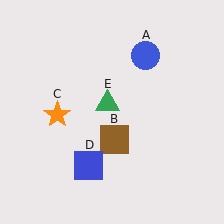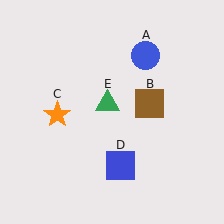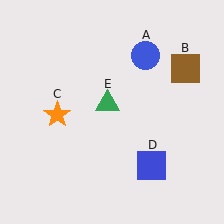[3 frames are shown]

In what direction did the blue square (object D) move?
The blue square (object D) moved right.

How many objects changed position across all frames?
2 objects changed position: brown square (object B), blue square (object D).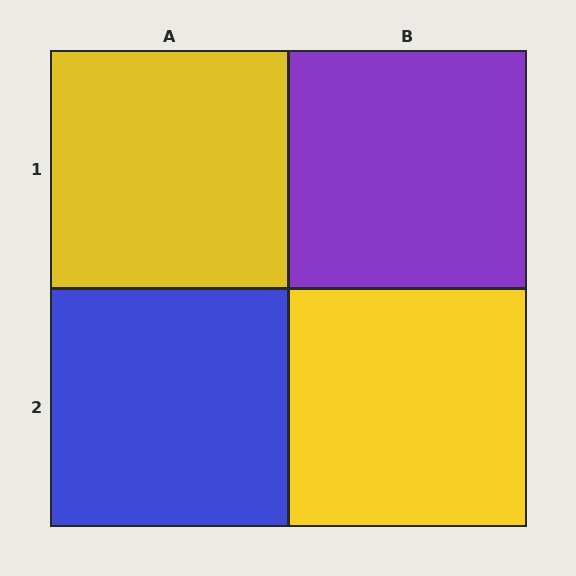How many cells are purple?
1 cell is purple.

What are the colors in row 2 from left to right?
Blue, yellow.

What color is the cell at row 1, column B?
Purple.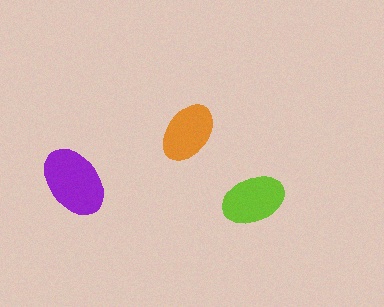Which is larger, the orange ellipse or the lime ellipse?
The lime one.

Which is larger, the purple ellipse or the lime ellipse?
The purple one.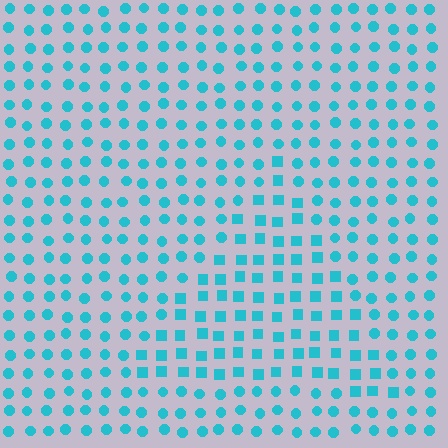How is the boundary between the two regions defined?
The boundary is defined by a change in element shape: squares inside vs. circles outside. All elements share the same color and spacing.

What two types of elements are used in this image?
The image uses squares inside the triangle region and circles outside it.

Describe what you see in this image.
The image is filled with small cyan elements arranged in a uniform grid. A triangle-shaped region contains squares, while the surrounding area contains circles. The boundary is defined purely by the change in element shape.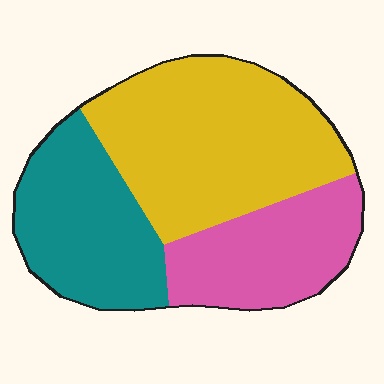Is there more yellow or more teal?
Yellow.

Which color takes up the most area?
Yellow, at roughly 45%.